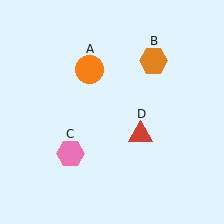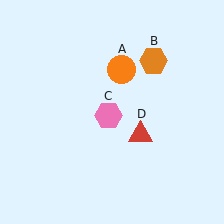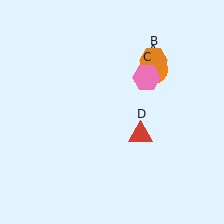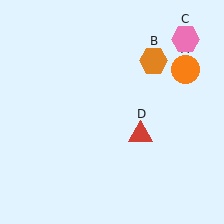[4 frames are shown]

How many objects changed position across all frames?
2 objects changed position: orange circle (object A), pink hexagon (object C).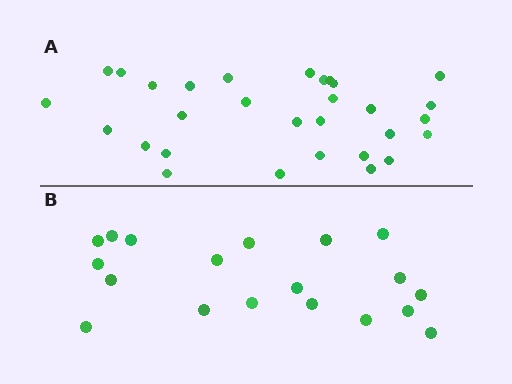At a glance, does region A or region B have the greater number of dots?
Region A (the top region) has more dots.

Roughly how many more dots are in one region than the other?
Region A has roughly 12 or so more dots than region B.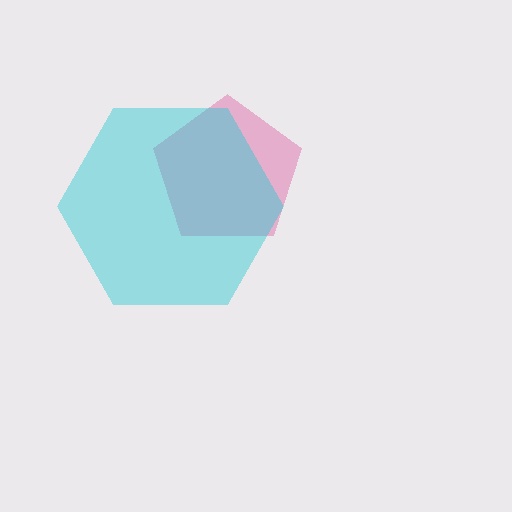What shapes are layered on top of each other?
The layered shapes are: a pink pentagon, a cyan hexagon.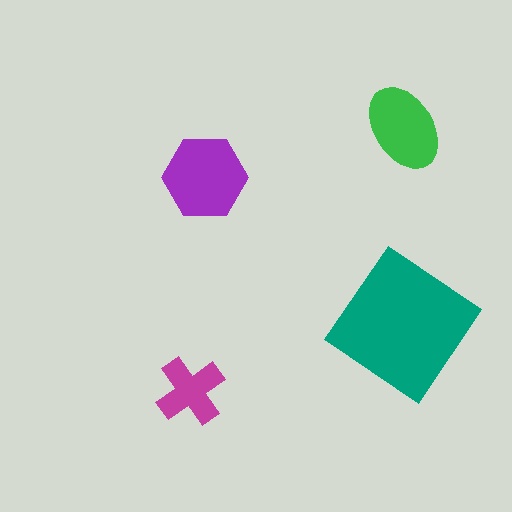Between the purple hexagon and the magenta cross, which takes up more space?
The purple hexagon.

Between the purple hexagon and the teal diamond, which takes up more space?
The teal diamond.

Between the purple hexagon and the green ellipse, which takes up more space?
The purple hexagon.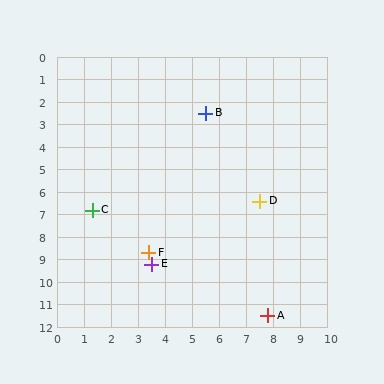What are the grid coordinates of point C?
Point C is at approximately (1.3, 6.8).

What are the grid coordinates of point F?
Point F is at approximately (3.4, 8.7).